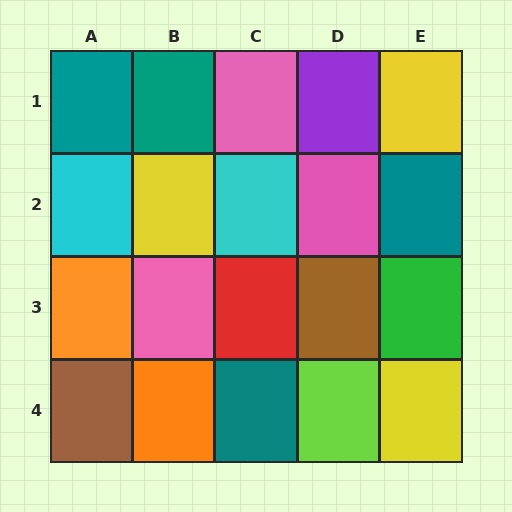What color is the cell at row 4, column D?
Lime.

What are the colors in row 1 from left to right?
Teal, teal, pink, purple, yellow.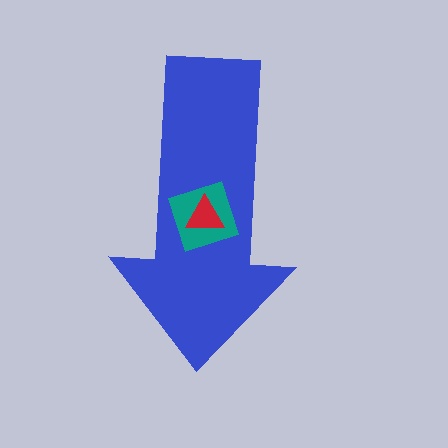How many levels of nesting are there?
3.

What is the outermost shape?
The blue arrow.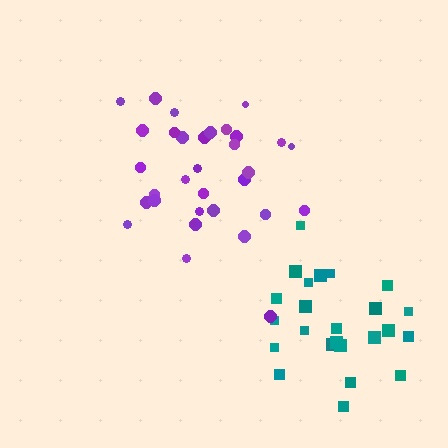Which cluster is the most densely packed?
Purple.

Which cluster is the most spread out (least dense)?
Teal.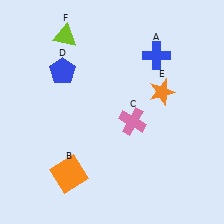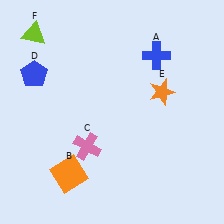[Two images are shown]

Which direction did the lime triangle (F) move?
The lime triangle (F) moved left.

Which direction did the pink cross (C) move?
The pink cross (C) moved left.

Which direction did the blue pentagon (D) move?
The blue pentagon (D) moved left.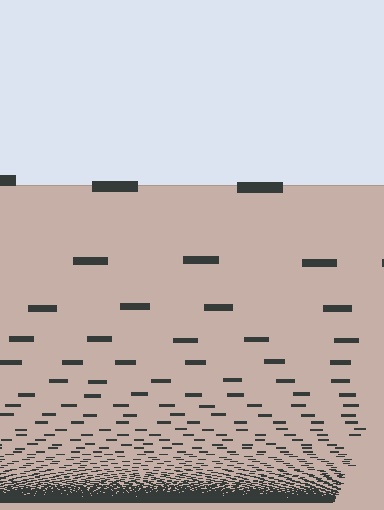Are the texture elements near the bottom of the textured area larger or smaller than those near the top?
Smaller. The gradient is inverted — elements near the bottom are smaller and denser.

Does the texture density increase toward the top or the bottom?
Density increases toward the bottom.